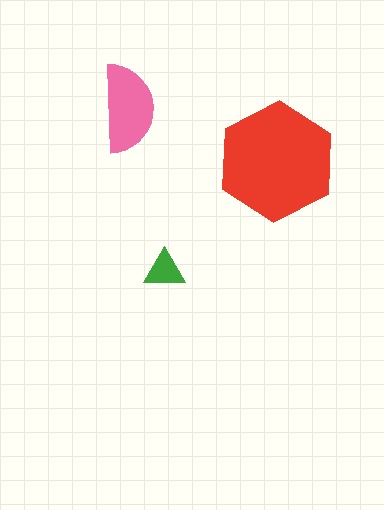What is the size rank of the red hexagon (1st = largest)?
1st.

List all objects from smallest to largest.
The green triangle, the pink semicircle, the red hexagon.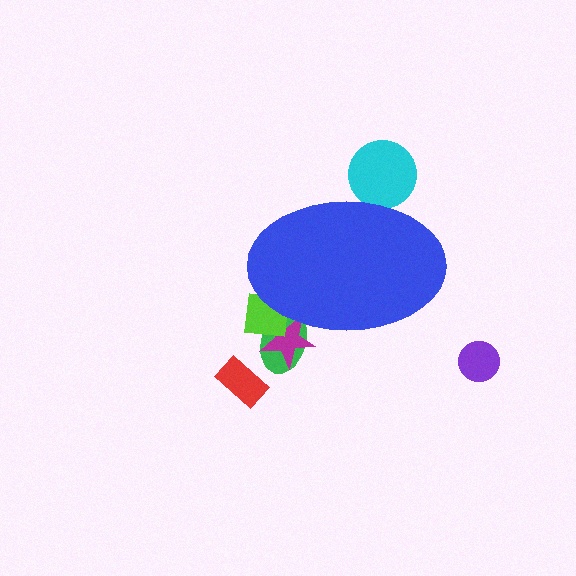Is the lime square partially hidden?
Yes, the lime square is partially hidden behind the blue ellipse.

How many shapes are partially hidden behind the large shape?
4 shapes are partially hidden.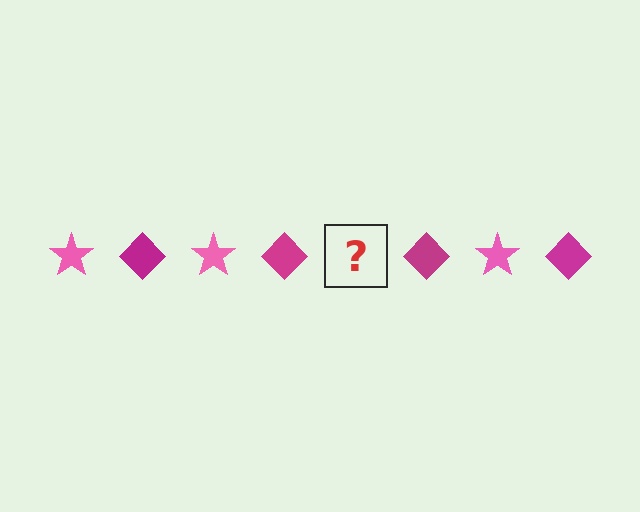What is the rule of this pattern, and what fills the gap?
The rule is that the pattern alternates between pink star and magenta diamond. The gap should be filled with a pink star.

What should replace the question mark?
The question mark should be replaced with a pink star.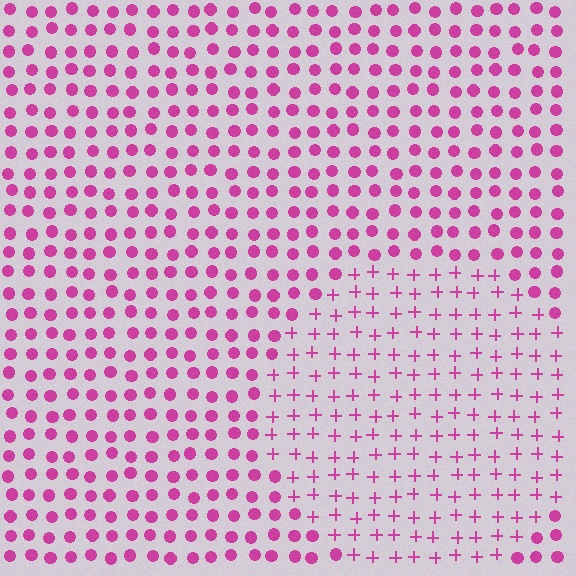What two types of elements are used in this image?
The image uses plus signs inside the circle region and circles outside it.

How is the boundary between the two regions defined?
The boundary is defined by a change in element shape: plus signs inside vs. circles outside. All elements share the same color and spacing.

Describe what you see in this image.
The image is filled with small magenta elements arranged in a uniform grid. A circle-shaped region contains plus signs, while the surrounding area contains circles. The boundary is defined purely by the change in element shape.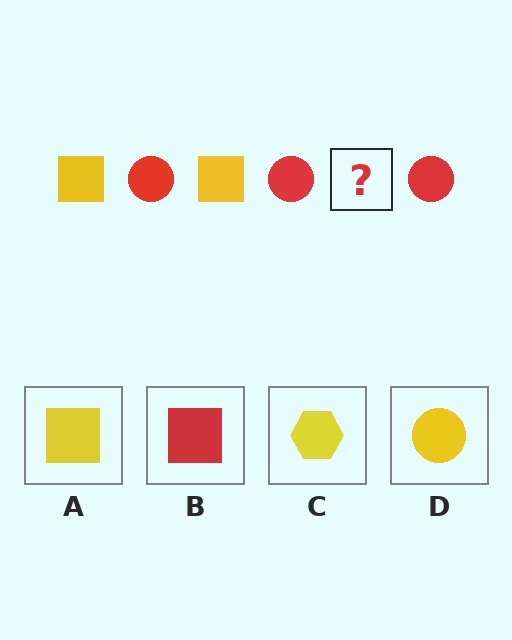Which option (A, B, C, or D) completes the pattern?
A.